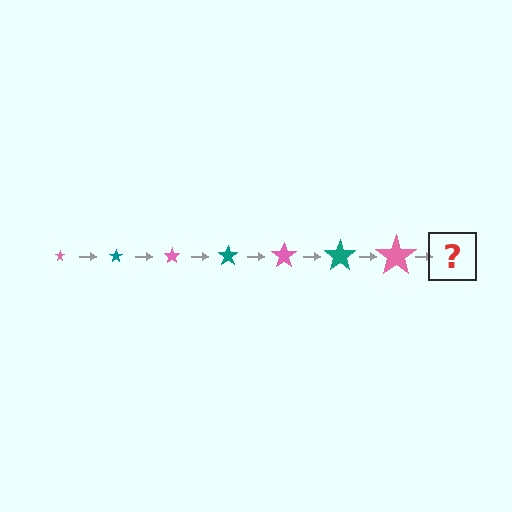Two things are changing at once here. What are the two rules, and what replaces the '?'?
The two rules are that the star grows larger each step and the color cycles through pink and teal. The '?' should be a teal star, larger than the previous one.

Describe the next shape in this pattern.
It should be a teal star, larger than the previous one.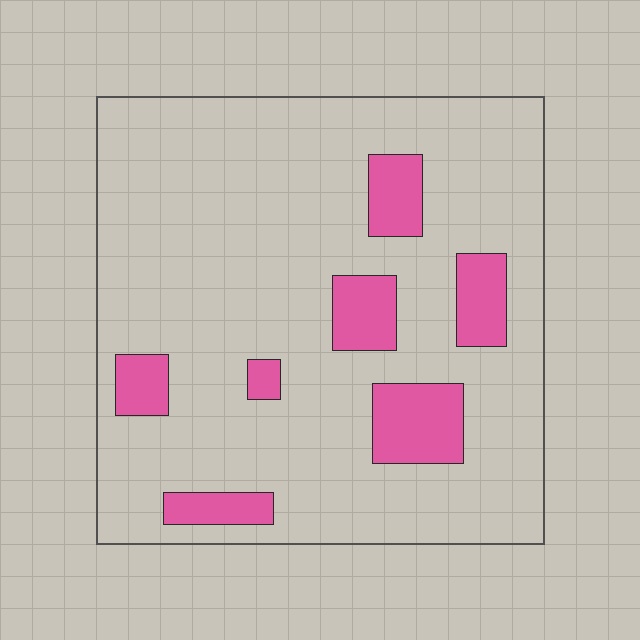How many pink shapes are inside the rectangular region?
7.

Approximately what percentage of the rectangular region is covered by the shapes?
Approximately 15%.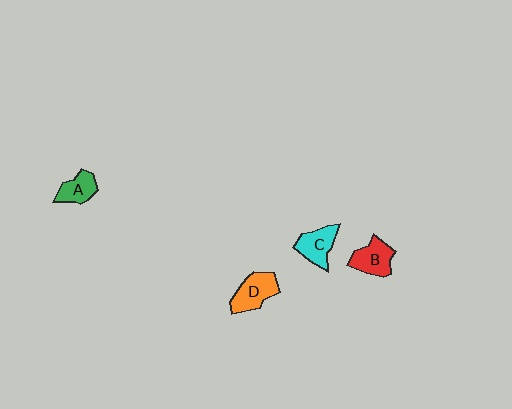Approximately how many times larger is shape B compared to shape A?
Approximately 1.2 times.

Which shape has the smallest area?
Shape A (green).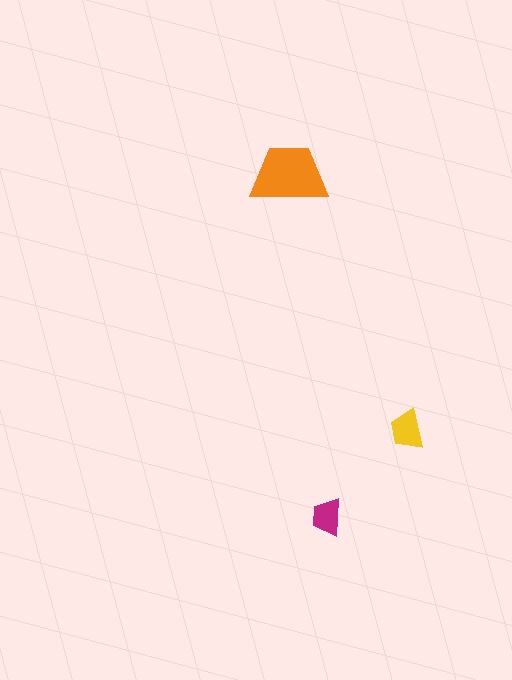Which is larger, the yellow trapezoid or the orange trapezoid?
The orange one.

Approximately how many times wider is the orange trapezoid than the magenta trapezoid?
About 2 times wider.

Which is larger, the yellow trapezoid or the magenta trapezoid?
The yellow one.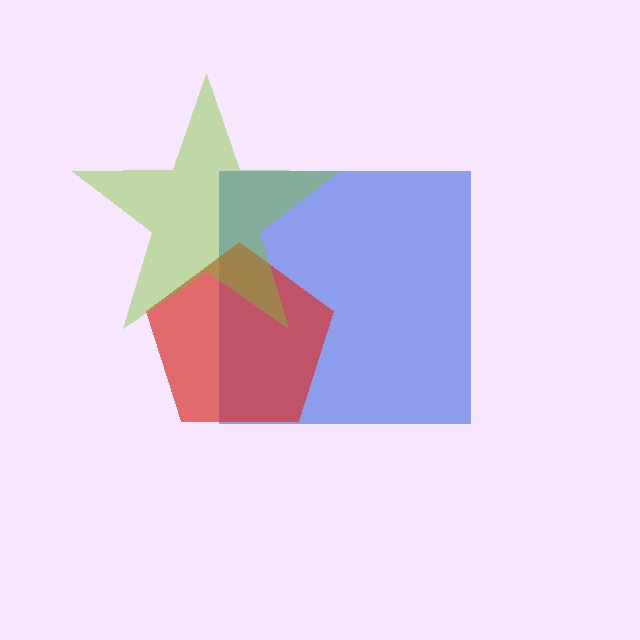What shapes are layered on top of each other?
The layered shapes are: a blue square, a red pentagon, a lime star.